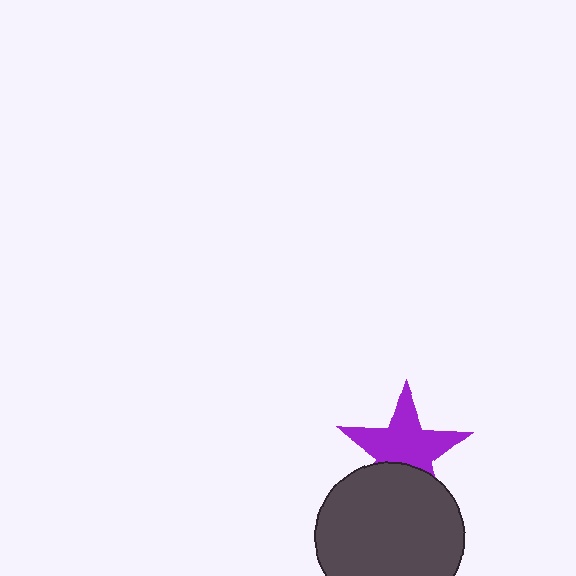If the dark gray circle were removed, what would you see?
You would see the complete purple star.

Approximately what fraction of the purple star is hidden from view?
Roughly 32% of the purple star is hidden behind the dark gray circle.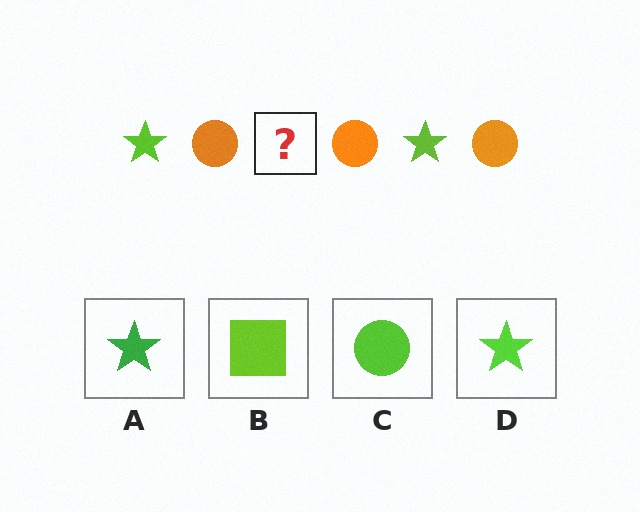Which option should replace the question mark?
Option D.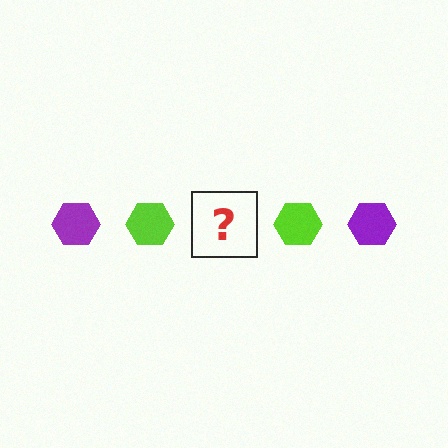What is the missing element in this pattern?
The missing element is a purple hexagon.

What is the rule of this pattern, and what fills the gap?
The rule is that the pattern cycles through purple, lime hexagons. The gap should be filled with a purple hexagon.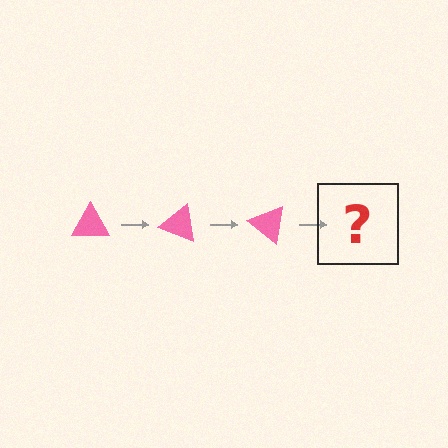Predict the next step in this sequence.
The next step is a pink triangle rotated 60 degrees.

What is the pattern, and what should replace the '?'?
The pattern is that the triangle rotates 20 degrees each step. The '?' should be a pink triangle rotated 60 degrees.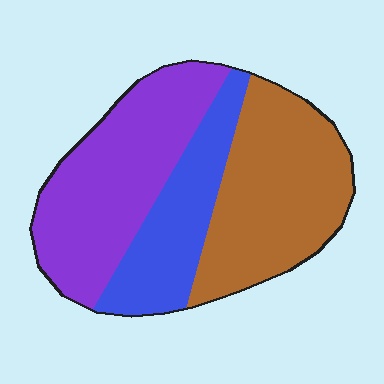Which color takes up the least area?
Blue, at roughly 25%.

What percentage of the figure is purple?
Purple covers about 40% of the figure.